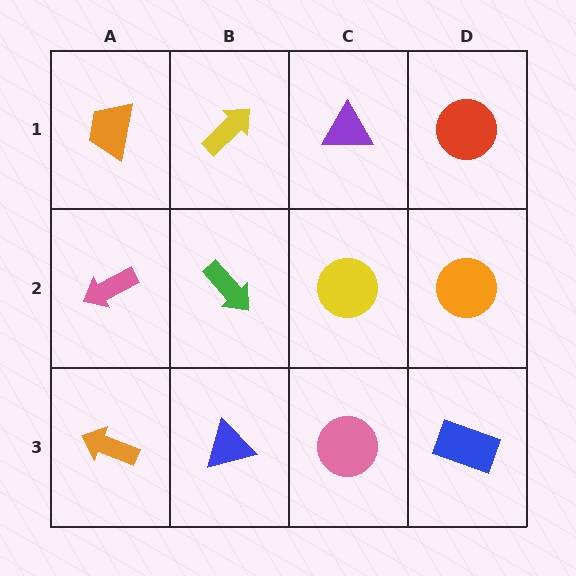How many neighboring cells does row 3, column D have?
2.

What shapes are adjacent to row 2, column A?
An orange trapezoid (row 1, column A), an orange arrow (row 3, column A), a green arrow (row 2, column B).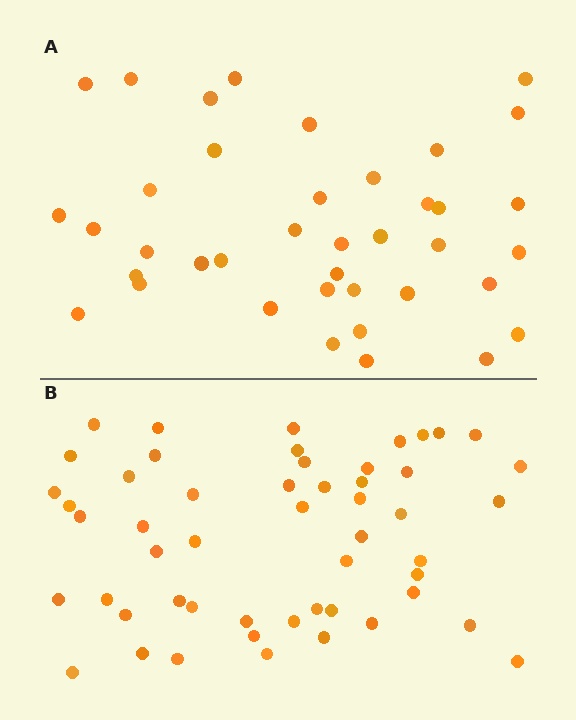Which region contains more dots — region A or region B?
Region B (the bottom region) has more dots.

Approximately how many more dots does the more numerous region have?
Region B has approximately 15 more dots than region A.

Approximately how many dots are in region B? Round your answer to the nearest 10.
About 50 dots. (The exact count is 52, which rounds to 50.)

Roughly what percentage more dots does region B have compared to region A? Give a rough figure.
About 35% more.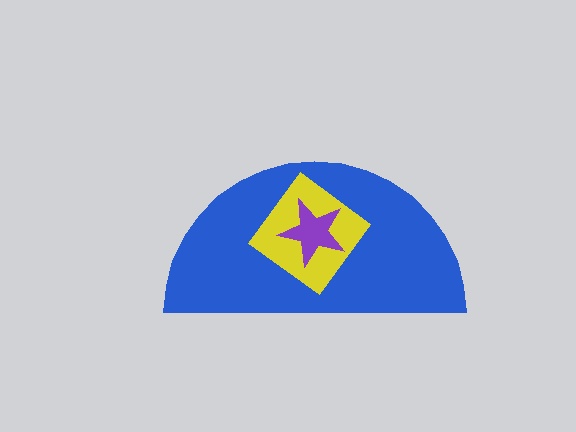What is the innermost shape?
The purple star.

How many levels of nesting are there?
3.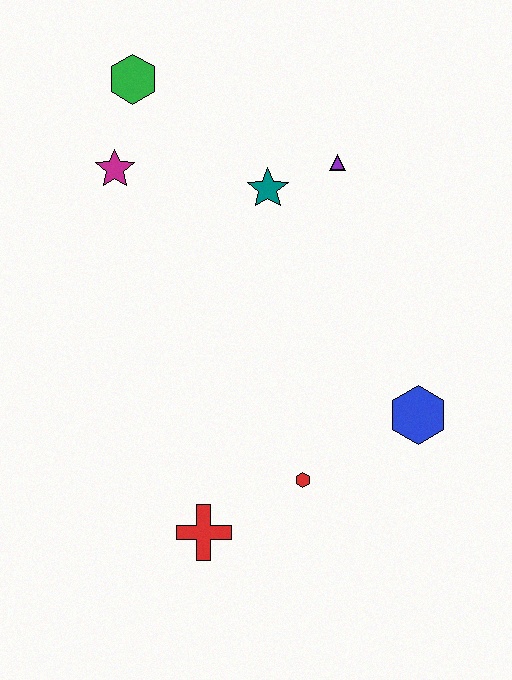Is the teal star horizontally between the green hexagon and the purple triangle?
Yes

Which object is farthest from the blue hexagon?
The green hexagon is farthest from the blue hexagon.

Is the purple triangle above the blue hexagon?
Yes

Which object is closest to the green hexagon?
The magenta star is closest to the green hexagon.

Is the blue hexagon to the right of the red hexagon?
Yes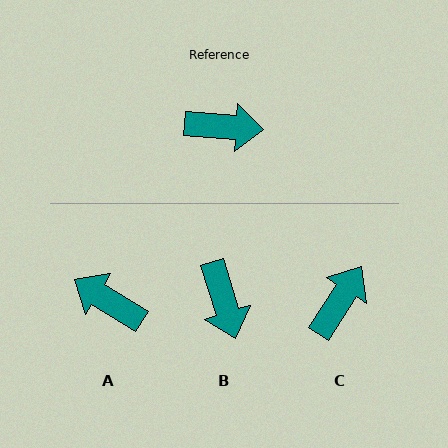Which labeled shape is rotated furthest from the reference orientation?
A, about 153 degrees away.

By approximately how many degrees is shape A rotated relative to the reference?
Approximately 153 degrees counter-clockwise.